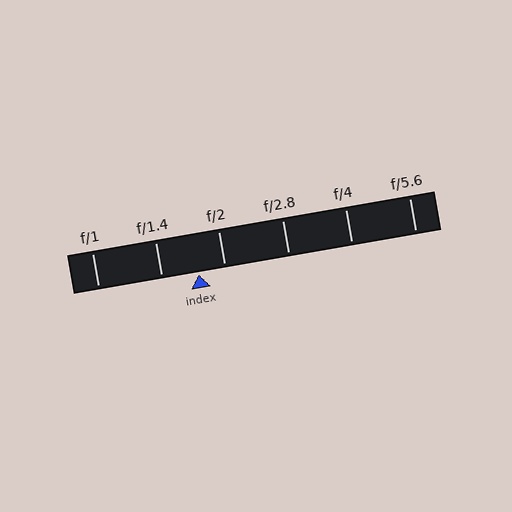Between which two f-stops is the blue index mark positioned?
The index mark is between f/1.4 and f/2.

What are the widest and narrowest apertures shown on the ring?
The widest aperture shown is f/1 and the narrowest is f/5.6.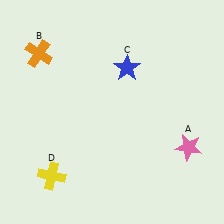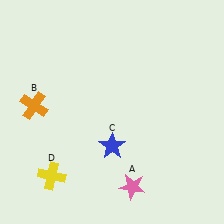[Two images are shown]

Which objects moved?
The objects that moved are: the pink star (A), the orange cross (B), the blue star (C).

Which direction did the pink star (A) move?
The pink star (A) moved left.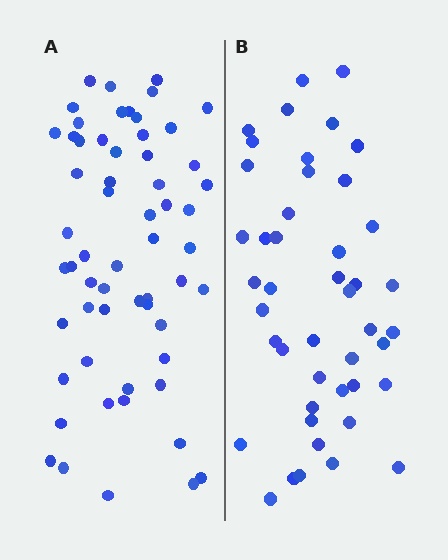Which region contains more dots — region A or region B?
Region A (the left region) has more dots.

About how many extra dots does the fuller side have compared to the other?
Region A has approximately 15 more dots than region B.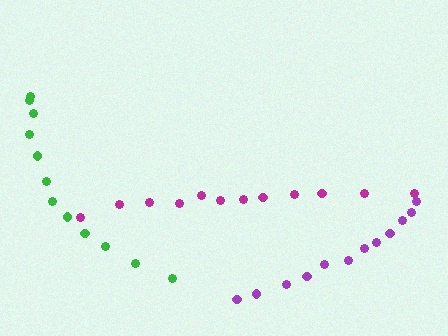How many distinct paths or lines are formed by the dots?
There are 3 distinct paths.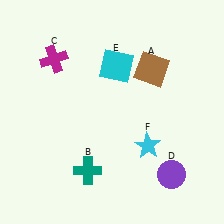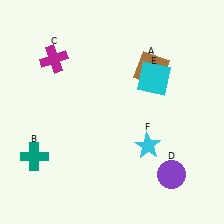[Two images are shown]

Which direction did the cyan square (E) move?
The cyan square (E) moved right.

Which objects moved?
The objects that moved are: the teal cross (B), the cyan square (E).